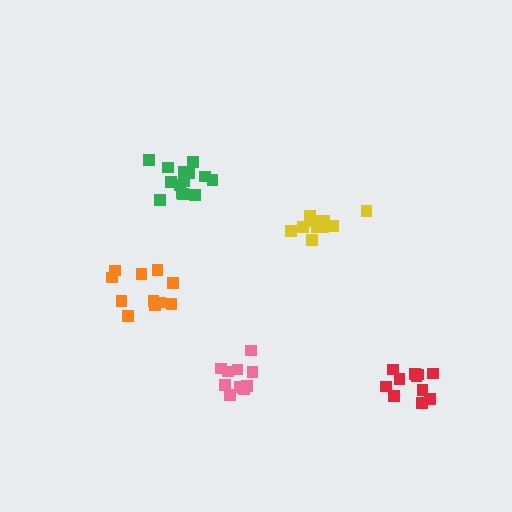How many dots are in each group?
Group 1: 10 dots, Group 2: 10 dots, Group 3: 14 dots, Group 4: 11 dots, Group 5: 11 dots (56 total).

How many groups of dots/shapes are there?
There are 5 groups.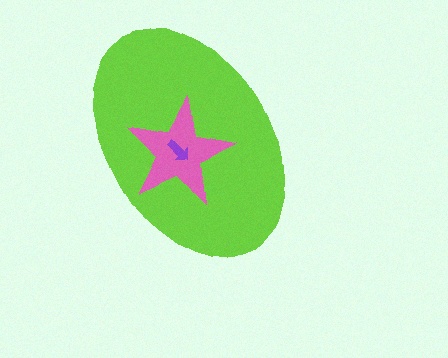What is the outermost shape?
The lime ellipse.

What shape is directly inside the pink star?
The purple arrow.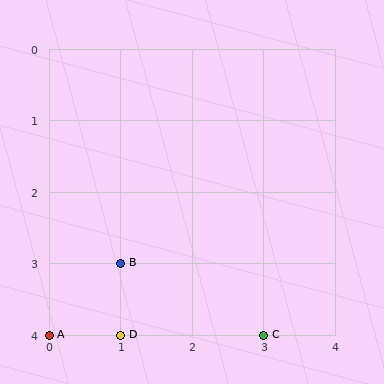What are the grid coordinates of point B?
Point B is at grid coordinates (1, 3).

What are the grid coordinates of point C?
Point C is at grid coordinates (3, 4).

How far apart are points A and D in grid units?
Points A and D are 1 column apart.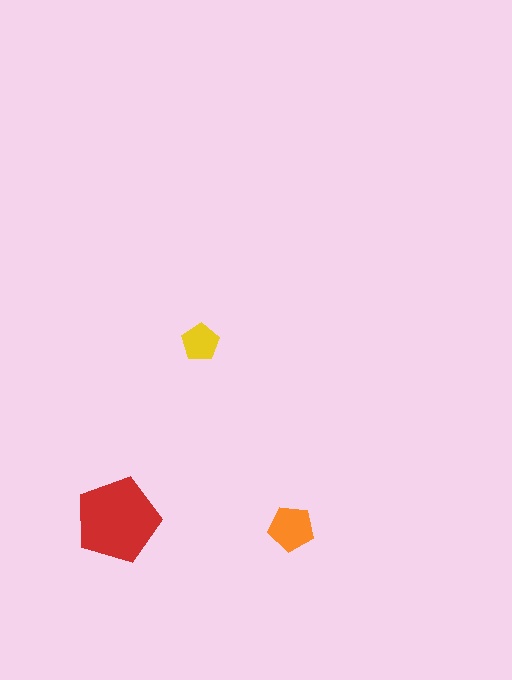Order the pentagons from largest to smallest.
the red one, the orange one, the yellow one.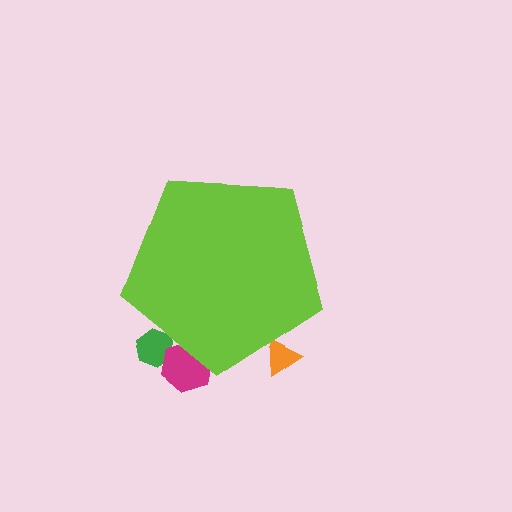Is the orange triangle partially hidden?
Yes, the orange triangle is partially hidden behind the lime pentagon.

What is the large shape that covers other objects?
A lime pentagon.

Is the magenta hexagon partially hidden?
Yes, the magenta hexagon is partially hidden behind the lime pentagon.